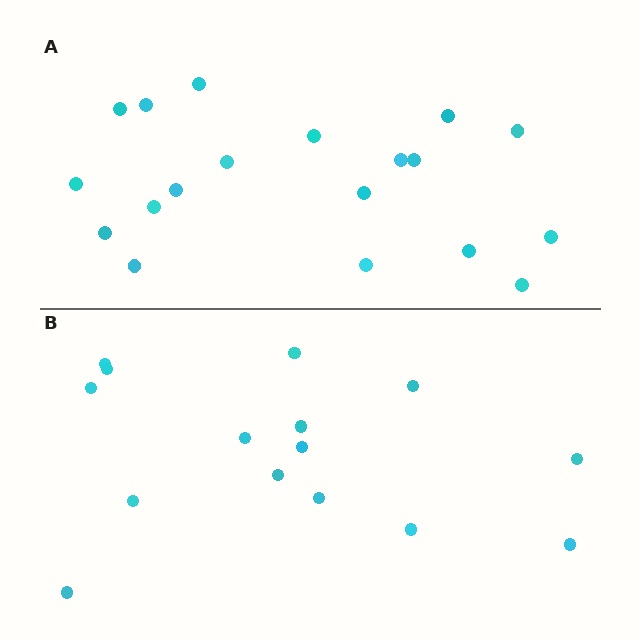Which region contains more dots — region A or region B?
Region A (the top region) has more dots.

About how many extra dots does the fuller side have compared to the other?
Region A has about 4 more dots than region B.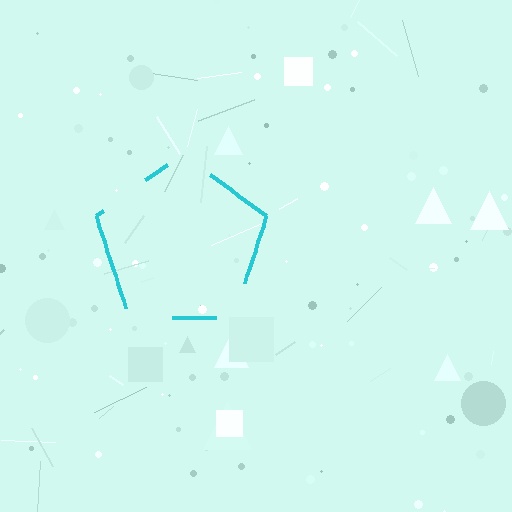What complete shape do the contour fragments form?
The contour fragments form a pentagon.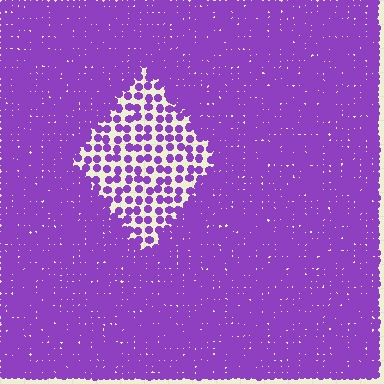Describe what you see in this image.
The image contains small purple elements arranged at two different densities. A diamond-shaped region is visible where the elements are less densely packed than the surrounding area.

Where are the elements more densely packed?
The elements are more densely packed outside the diamond boundary.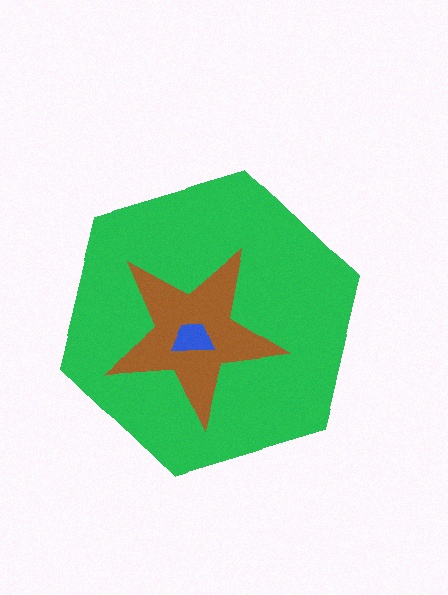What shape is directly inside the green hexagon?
The brown star.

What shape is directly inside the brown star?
The blue trapezoid.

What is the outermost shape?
The green hexagon.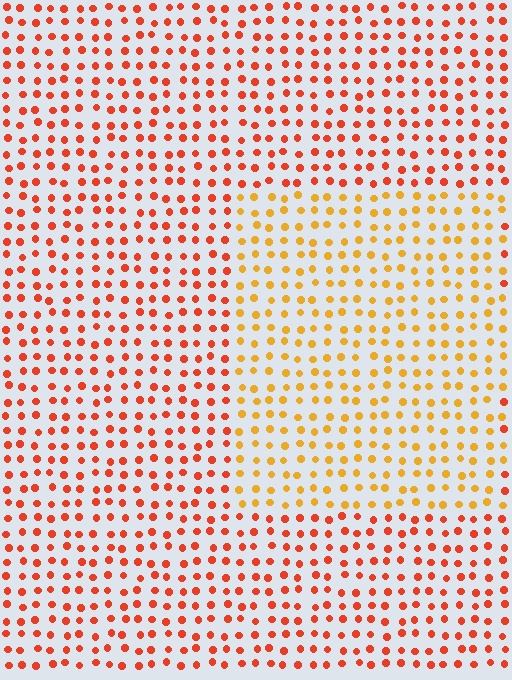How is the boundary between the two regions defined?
The boundary is defined purely by a slight shift in hue (about 34 degrees). Spacing, size, and orientation are identical on both sides.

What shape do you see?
I see a rectangle.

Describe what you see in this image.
The image is filled with small red elements in a uniform arrangement. A rectangle-shaped region is visible where the elements are tinted to a slightly different hue, forming a subtle color boundary.